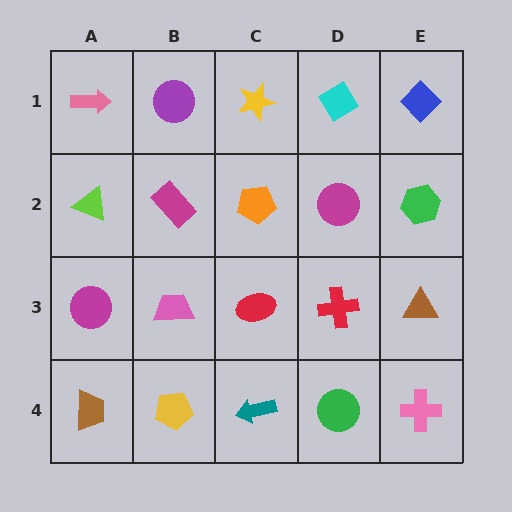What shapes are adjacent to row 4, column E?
A brown triangle (row 3, column E), a green circle (row 4, column D).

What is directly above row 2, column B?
A purple circle.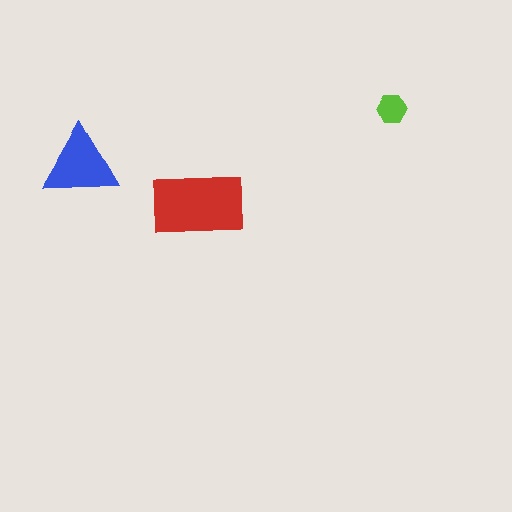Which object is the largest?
The red rectangle.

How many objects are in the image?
There are 3 objects in the image.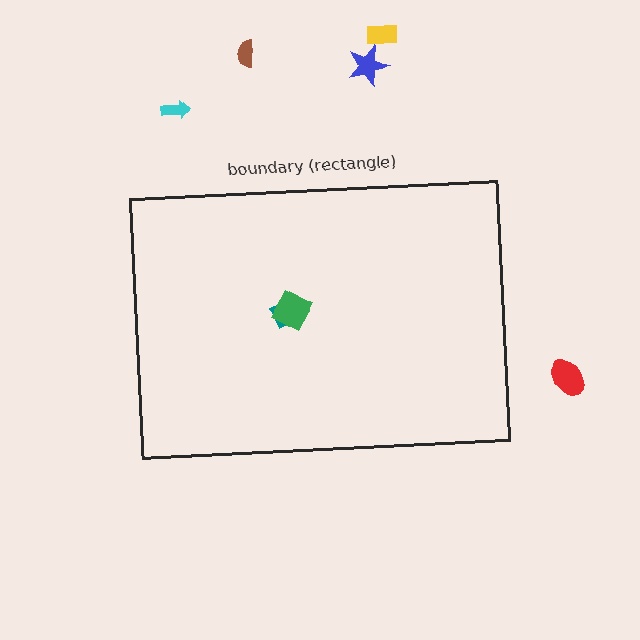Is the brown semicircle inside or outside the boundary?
Outside.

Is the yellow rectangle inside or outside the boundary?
Outside.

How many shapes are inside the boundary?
2 inside, 5 outside.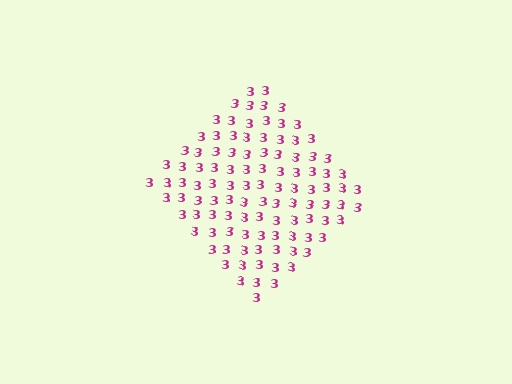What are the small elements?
The small elements are digit 3's.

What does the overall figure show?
The overall figure shows a diamond.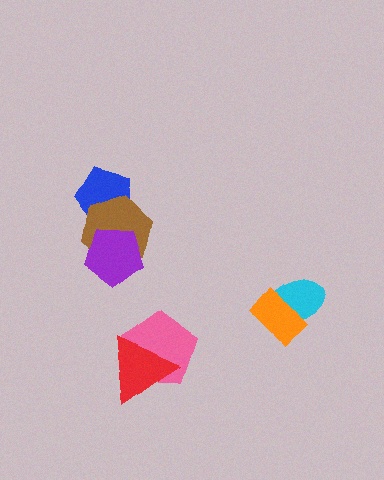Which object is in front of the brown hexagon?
The purple pentagon is in front of the brown hexagon.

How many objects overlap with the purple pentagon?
1 object overlaps with the purple pentagon.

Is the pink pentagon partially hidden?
Yes, it is partially covered by another shape.